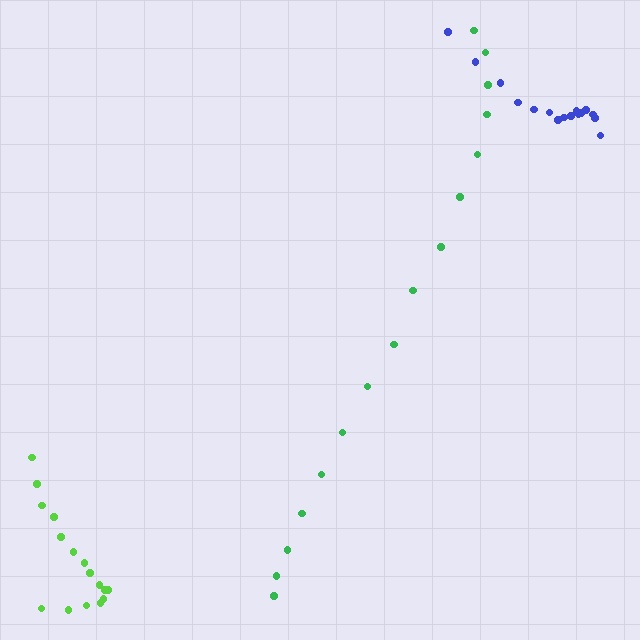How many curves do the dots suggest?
There are 3 distinct paths.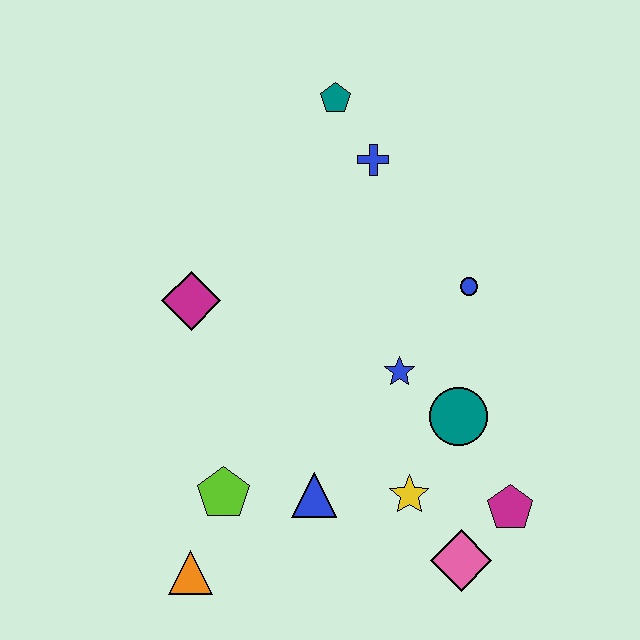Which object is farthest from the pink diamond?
The teal pentagon is farthest from the pink diamond.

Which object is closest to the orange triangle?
The lime pentagon is closest to the orange triangle.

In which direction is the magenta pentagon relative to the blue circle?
The magenta pentagon is below the blue circle.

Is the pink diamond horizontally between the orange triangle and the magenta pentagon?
Yes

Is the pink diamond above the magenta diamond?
No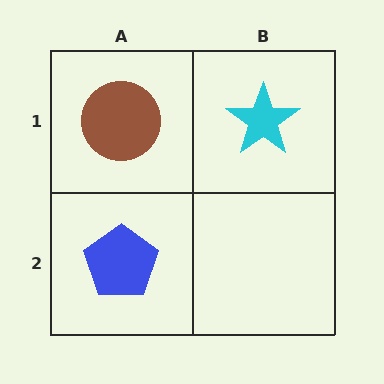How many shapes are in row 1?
2 shapes.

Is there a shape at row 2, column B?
No, that cell is empty.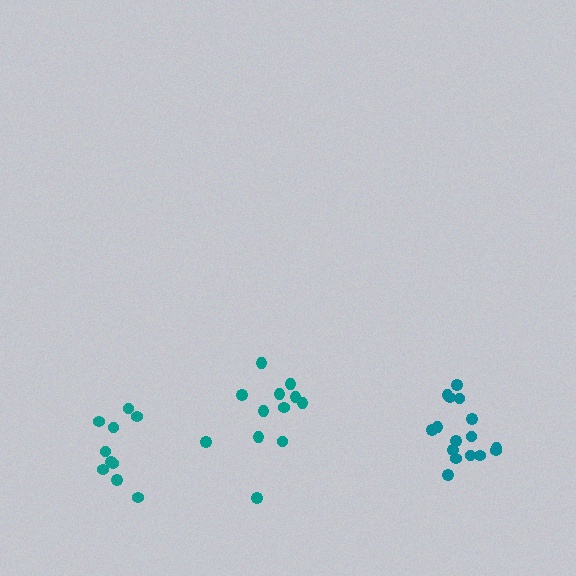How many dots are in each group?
Group 1: 12 dots, Group 2: 16 dots, Group 3: 10 dots (38 total).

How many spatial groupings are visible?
There are 3 spatial groupings.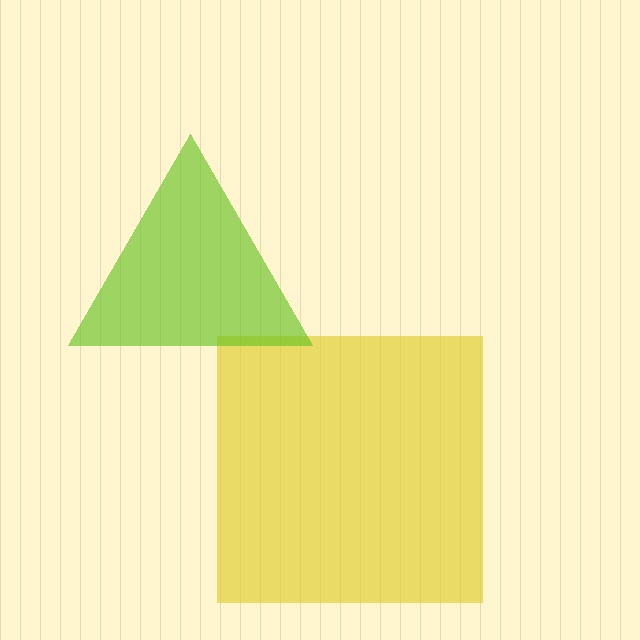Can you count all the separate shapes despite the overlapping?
Yes, there are 2 separate shapes.